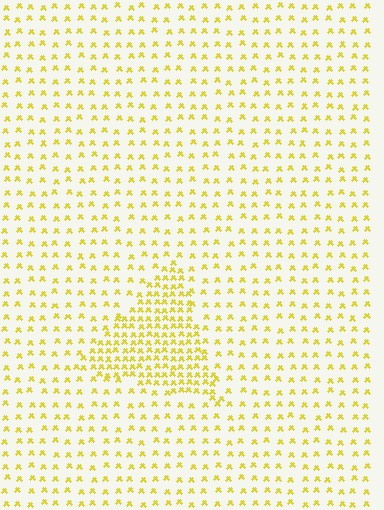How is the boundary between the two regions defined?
The boundary is defined by a change in element density (approximately 2.4x ratio). All elements are the same color, size, and shape.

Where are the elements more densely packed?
The elements are more densely packed inside the triangle boundary.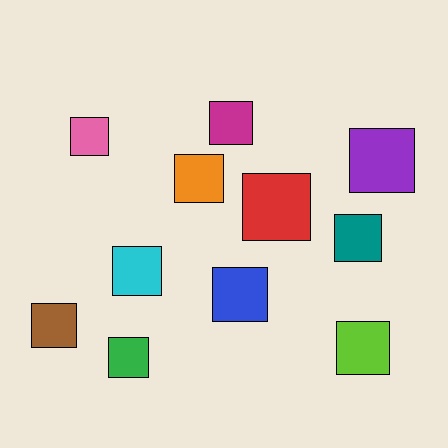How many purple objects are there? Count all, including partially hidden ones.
There is 1 purple object.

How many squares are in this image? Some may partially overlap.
There are 11 squares.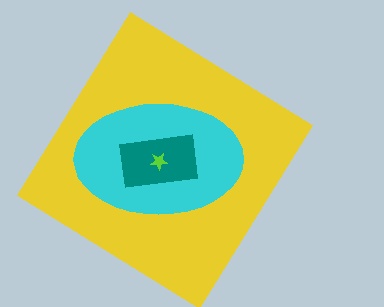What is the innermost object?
The lime star.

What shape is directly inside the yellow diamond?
The cyan ellipse.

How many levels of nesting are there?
4.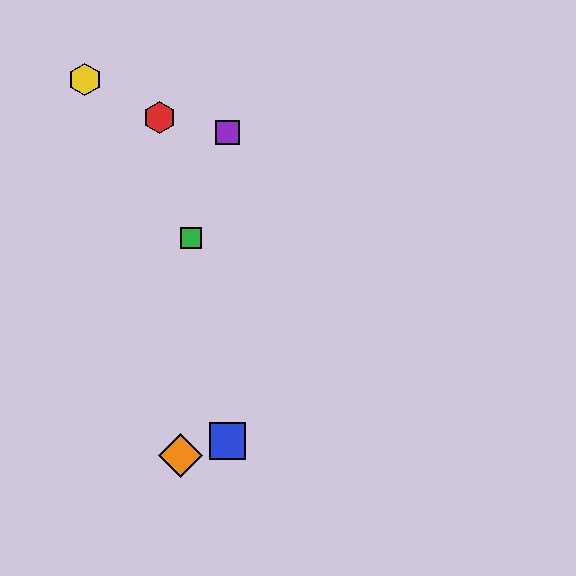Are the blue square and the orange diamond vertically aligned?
No, the blue square is at x≈227 and the orange diamond is at x≈180.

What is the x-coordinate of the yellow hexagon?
The yellow hexagon is at x≈85.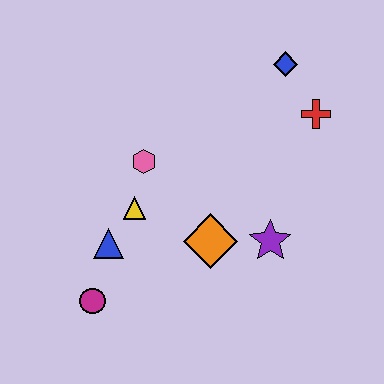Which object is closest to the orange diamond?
The purple star is closest to the orange diamond.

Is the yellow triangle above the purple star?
Yes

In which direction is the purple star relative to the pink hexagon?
The purple star is to the right of the pink hexagon.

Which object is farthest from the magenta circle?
The blue diamond is farthest from the magenta circle.